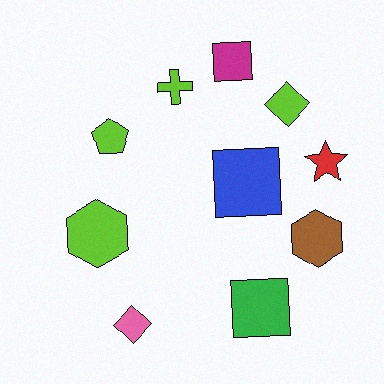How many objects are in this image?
There are 10 objects.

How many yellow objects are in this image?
There are no yellow objects.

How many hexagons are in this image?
There are 2 hexagons.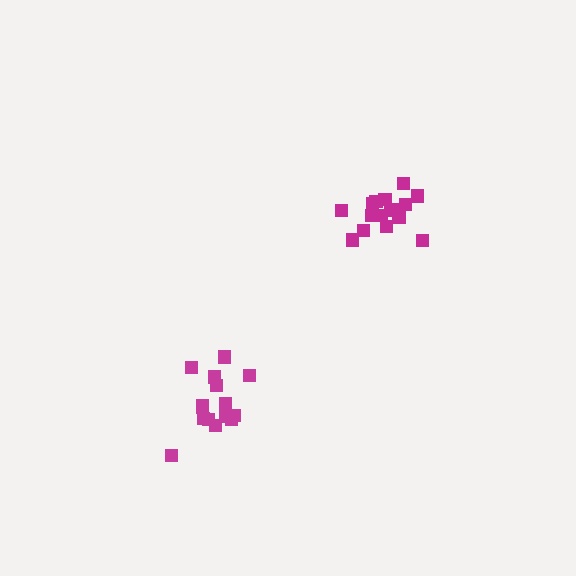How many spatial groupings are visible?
There are 2 spatial groupings.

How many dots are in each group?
Group 1: 15 dots, Group 2: 16 dots (31 total).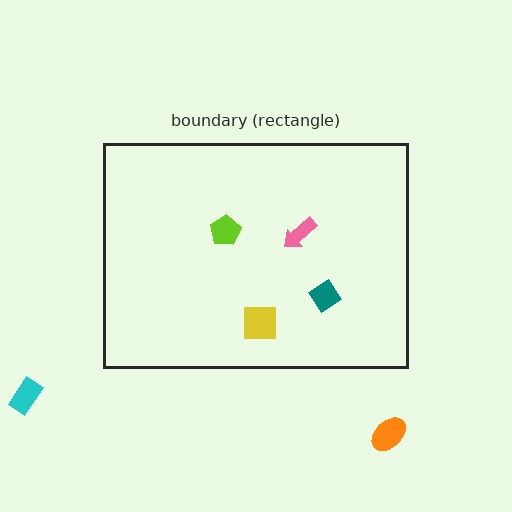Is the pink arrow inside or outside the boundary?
Inside.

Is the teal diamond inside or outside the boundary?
Inside.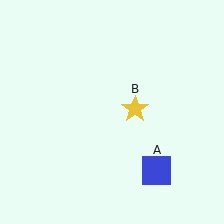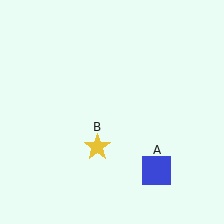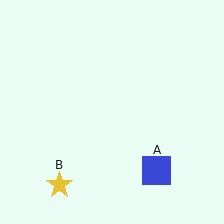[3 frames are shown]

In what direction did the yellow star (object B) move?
The yellow star (object B) moved down and to the left.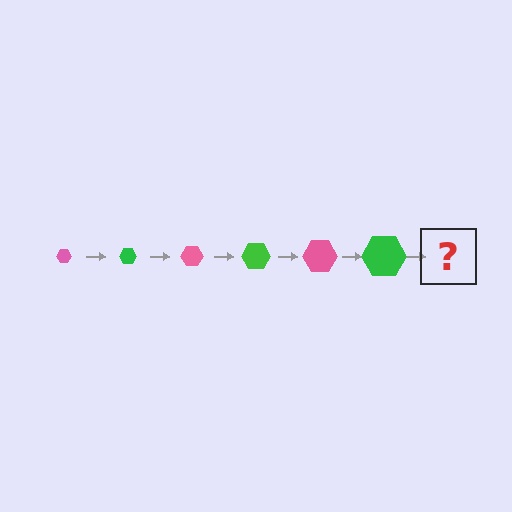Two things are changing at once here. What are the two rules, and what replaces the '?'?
The two rules are that the hexagon grows larger each step and the color cycles through pink and green. The '?' should be a pink hexagon, larger than the previous one.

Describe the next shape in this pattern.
It should be a pink hexagon, larger than the previous one.